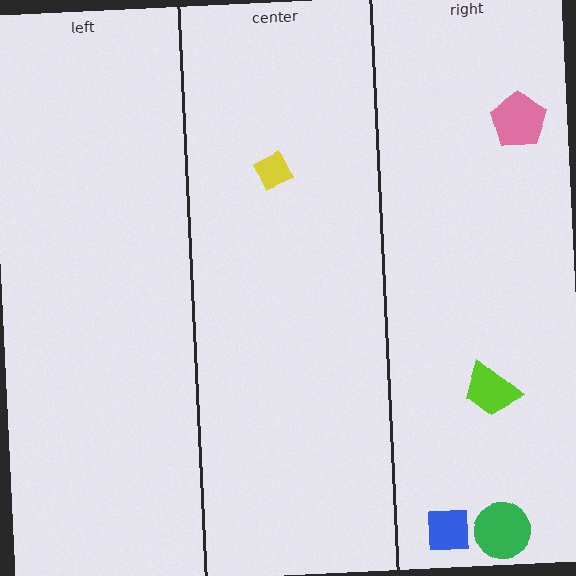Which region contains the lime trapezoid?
The right region.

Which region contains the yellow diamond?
The center region.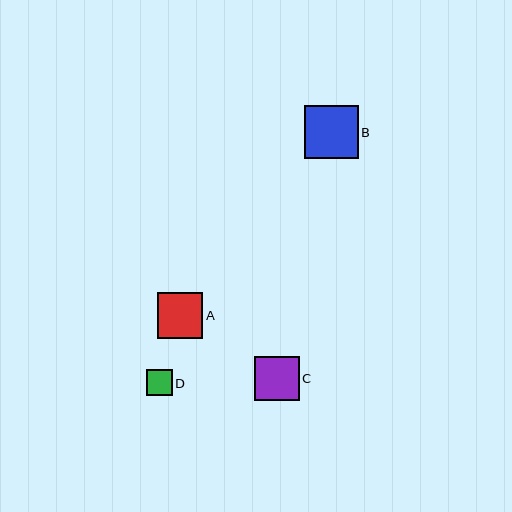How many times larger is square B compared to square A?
Square B is approximately 1.2 times the size of square A.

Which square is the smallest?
Square D is the smallest with a size of approximately 25 pixels.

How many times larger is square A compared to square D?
Square A is approximately 1.8 times the size of square D.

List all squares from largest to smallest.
From largest to smallest: B, A, C, D.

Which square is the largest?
Square B is the largest with a size of approximately 54 pixels.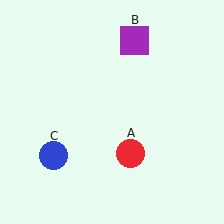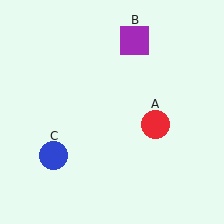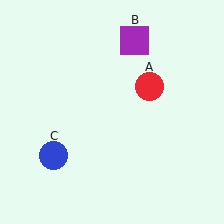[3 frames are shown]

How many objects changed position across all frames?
1 object changed position: red circle (object A).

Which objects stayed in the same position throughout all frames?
Purple square (object B) and blue circle (object C) remained stationary.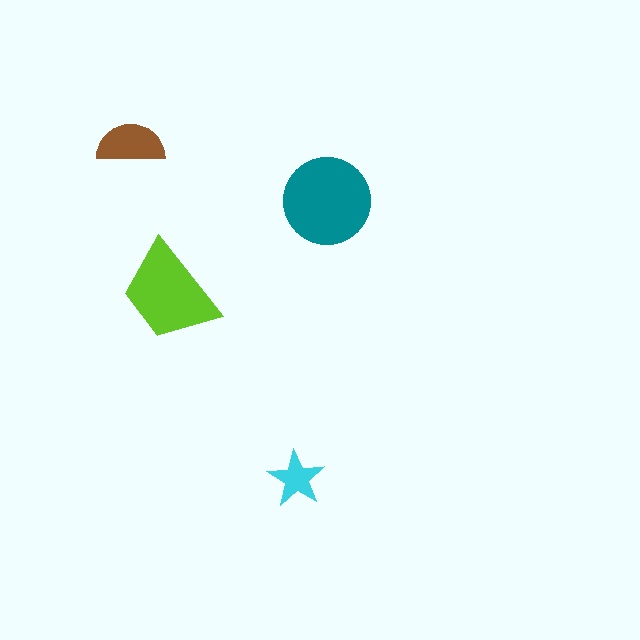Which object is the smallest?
The cyan star.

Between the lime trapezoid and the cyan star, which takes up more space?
The lime trapezoid.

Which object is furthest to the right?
The teal circle is rightmost.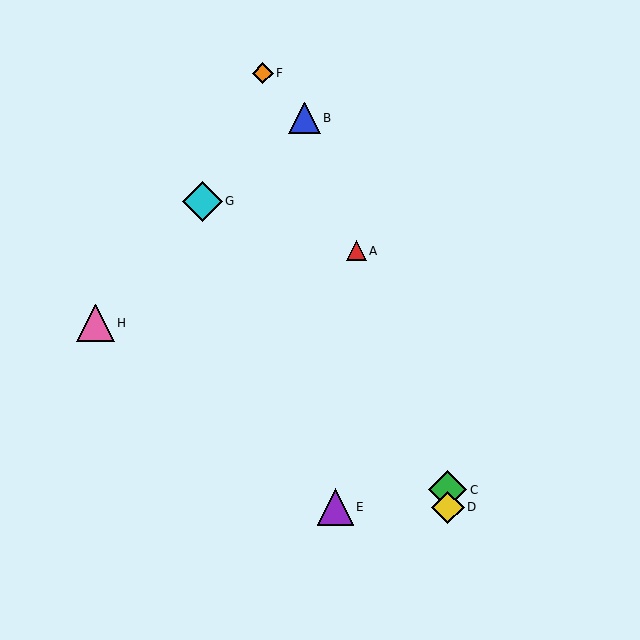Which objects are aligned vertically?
Objects C, D are aligned vertically.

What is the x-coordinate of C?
Object C is at x≈448.